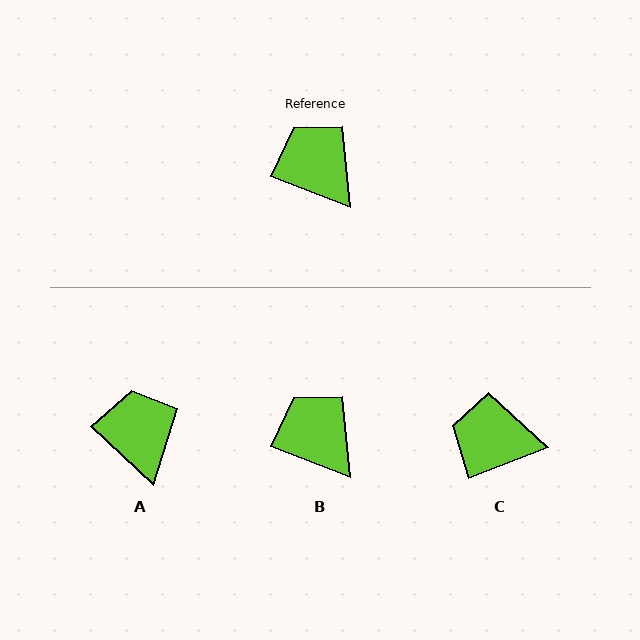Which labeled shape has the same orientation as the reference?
B.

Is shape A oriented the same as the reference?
No, it is off by about 22 degrees.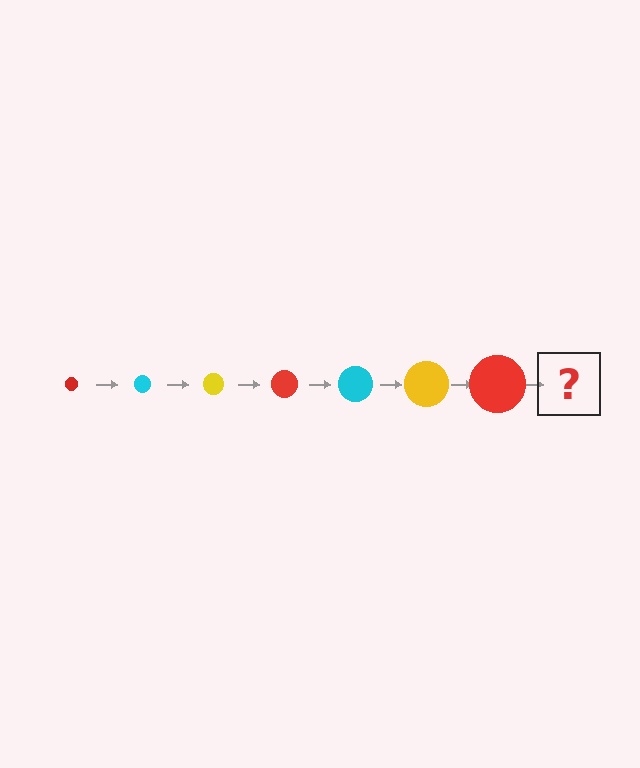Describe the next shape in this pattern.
It should be a cyan circle, larger than the previous one.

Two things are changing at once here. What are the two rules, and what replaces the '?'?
The two rules are that the circle grows larger each step and the color cycles through red, cyan, and yellow. The '?' should be a cyan circle, larger than the previous one.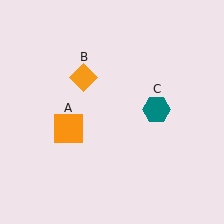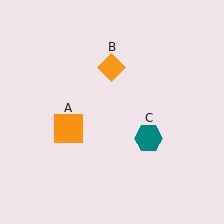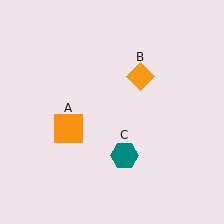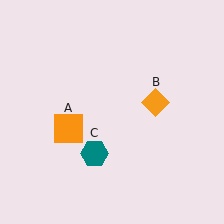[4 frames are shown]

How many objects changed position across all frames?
2 objects changed position: orange diamond (object B), teal hexagon (object C).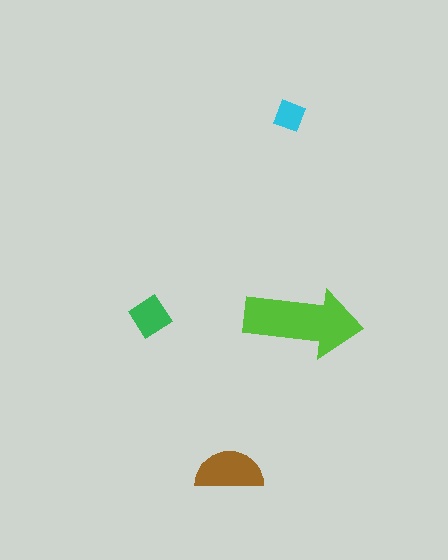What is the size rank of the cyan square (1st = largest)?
4th.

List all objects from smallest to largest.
The cyan square, the green diamond, the brown semicircle, the lime arrow.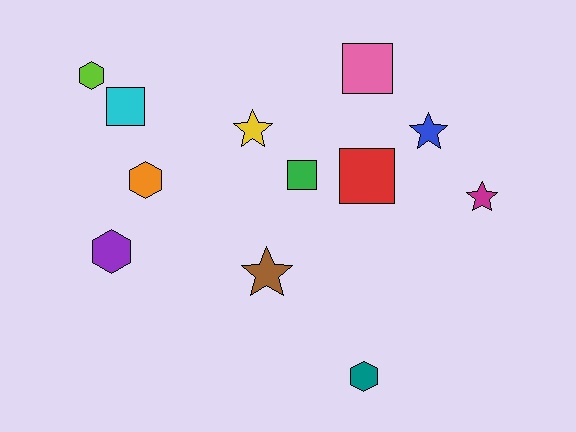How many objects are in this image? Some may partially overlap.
There are 12 objects.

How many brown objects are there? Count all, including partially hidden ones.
There is 1 brown object.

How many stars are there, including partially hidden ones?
There are 4 stars.